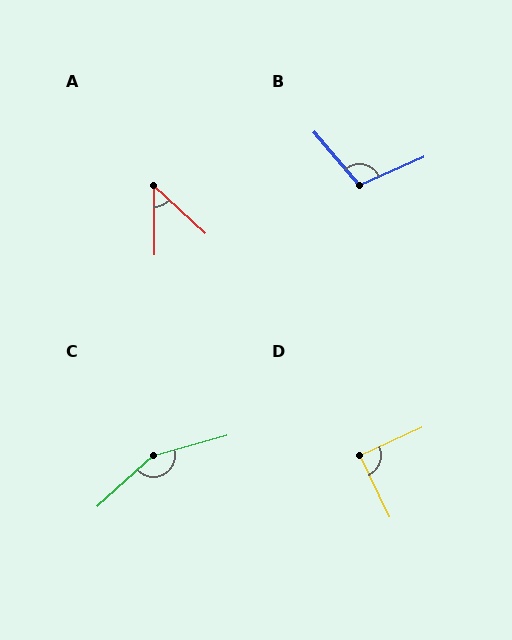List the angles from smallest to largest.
A (47°), D (88°), B (107°), C (153°).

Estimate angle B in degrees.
Approximately 107 degrees.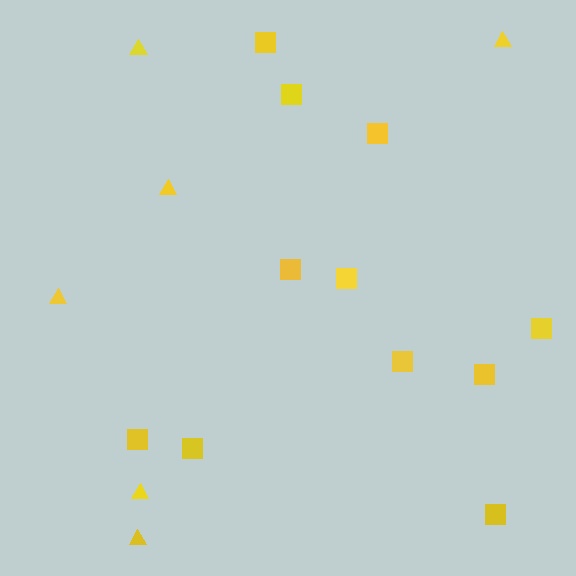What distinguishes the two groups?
There are 2 groups: one group of triangles (6) and one group of squares (11).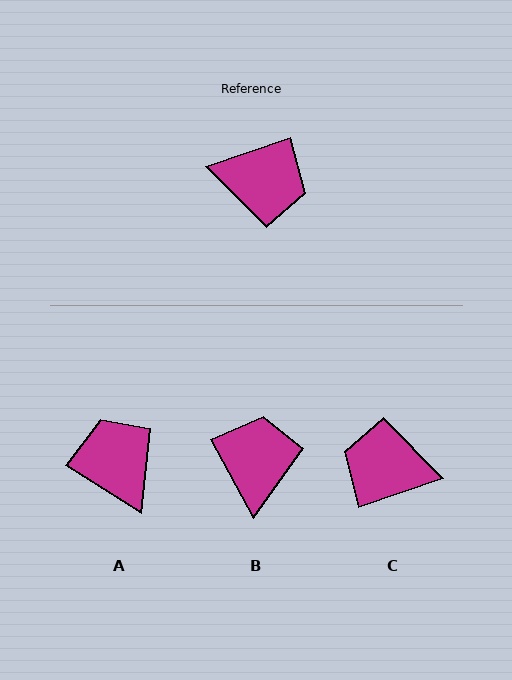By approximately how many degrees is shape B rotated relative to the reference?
Approximately 100 degrees counter-clockwise.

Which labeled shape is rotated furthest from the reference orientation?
C, about 179 degrees away.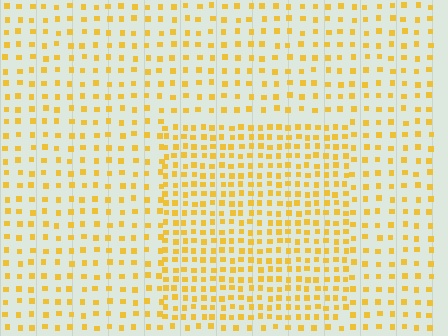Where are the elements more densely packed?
The elements are more densely packed inside the rectangle boundary.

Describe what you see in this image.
The image contains small yellow elements arranged at two different densities. A rectangle-shaped region is visible where the elements are more densely packed than the surrounding area.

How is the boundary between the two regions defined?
The boundary is defined by a change in element density (approximately 1.8x ratio). All elements are the same color, size, and shape.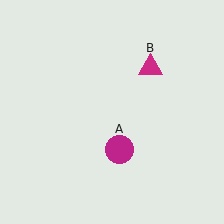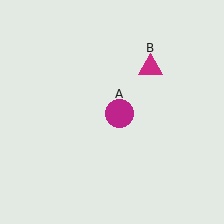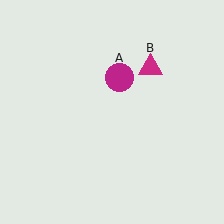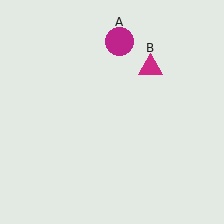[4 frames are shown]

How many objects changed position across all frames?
1 object changed position: magenta circle (object A).